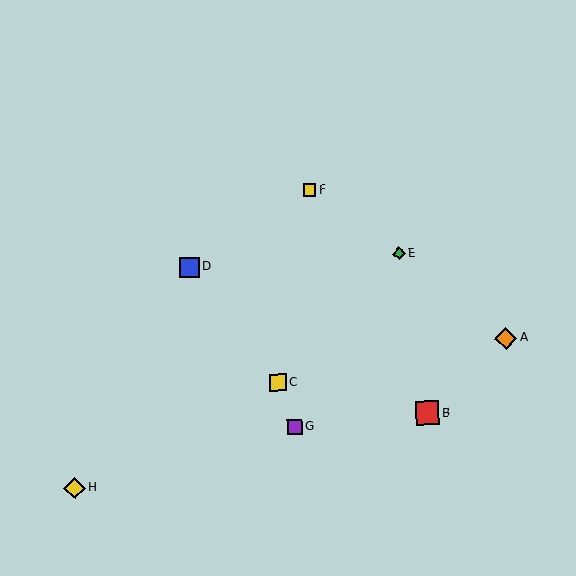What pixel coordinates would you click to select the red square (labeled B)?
Click at (427, 413) to select the red square B.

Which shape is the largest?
The red square (labeled B) is the largest.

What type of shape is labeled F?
Shape F is a yellow square.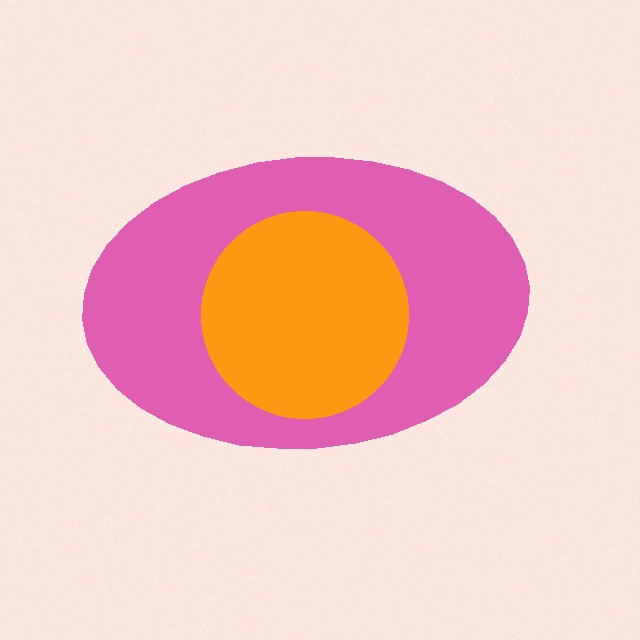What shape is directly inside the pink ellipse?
The orange circle.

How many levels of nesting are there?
2.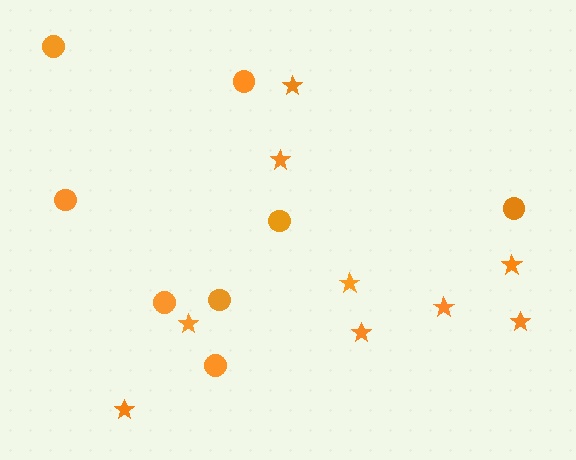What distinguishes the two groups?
There are 2 groups: one group of stars (9) and one group of circles (8).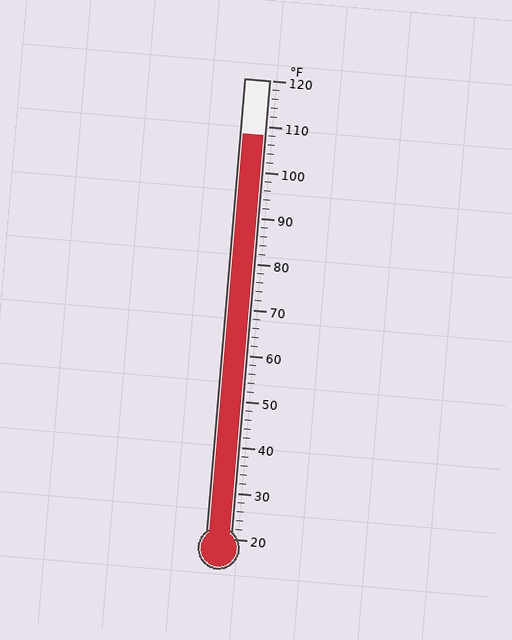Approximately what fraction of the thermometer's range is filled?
The thermometer is filled to approximately 90% of its range.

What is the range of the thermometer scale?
The thermometer scale ranges from 20°F to 120°F.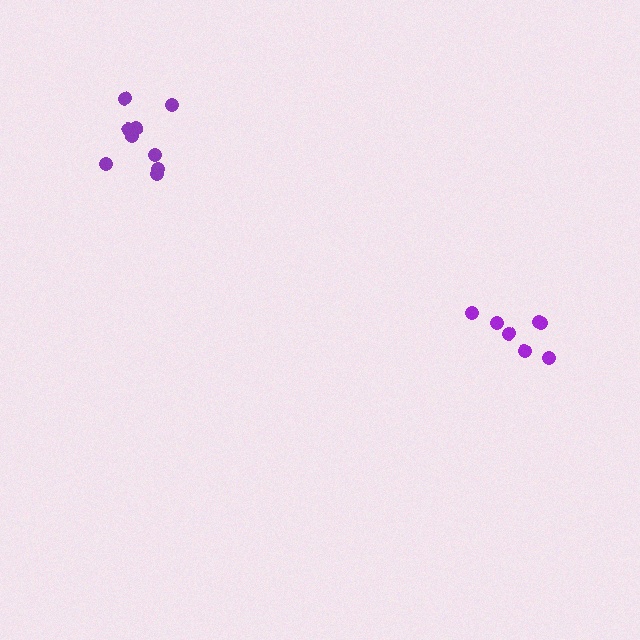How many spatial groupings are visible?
There are 2 spatial groupings.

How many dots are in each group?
Group 1: 9 dots, Group 2: 7 dots (16 total).